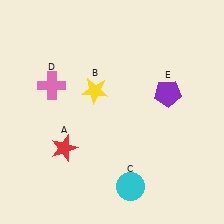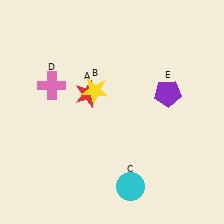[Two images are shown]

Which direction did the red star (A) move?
The red star (A) moved up.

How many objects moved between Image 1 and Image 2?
1 object moved between the two images.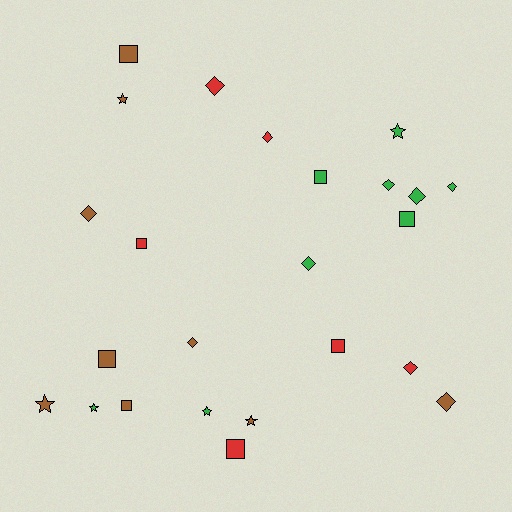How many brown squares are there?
There are 3 brown squares.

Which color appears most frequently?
Green, with 9 objects.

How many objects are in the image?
There are 24 objects.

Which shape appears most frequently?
Diamond, with 10 objects.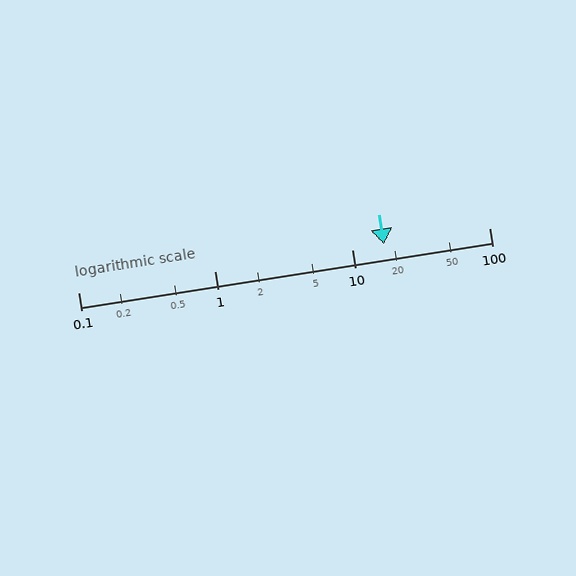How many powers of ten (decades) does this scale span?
The scale spans 3 decades, from 0.1 to 100.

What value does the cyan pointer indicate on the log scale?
The pointer indicates approximately 17.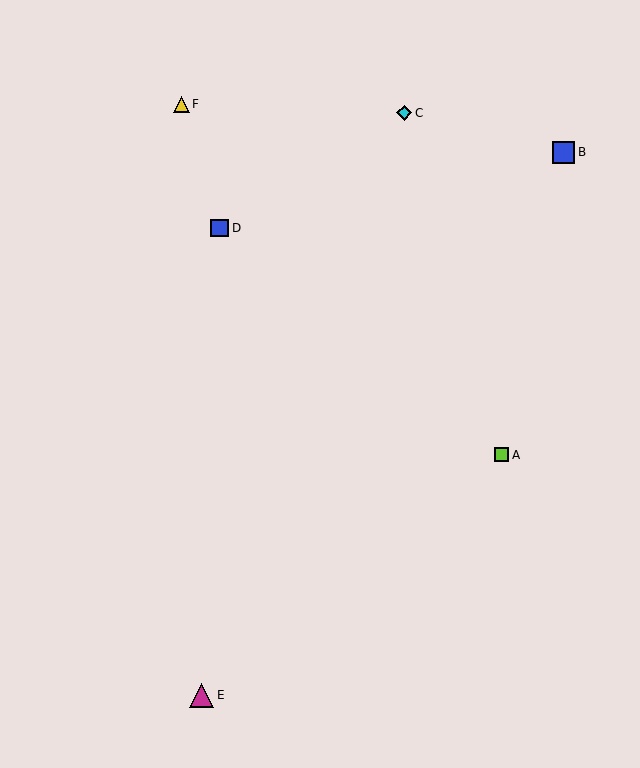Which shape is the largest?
The magenta triangle (labeled E) is the largest.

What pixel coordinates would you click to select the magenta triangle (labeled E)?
Click at (202, 695) to select the magenta triangle E.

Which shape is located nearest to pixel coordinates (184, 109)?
The yellow triangle (labeled F) at (182, 104) is nearest to that location.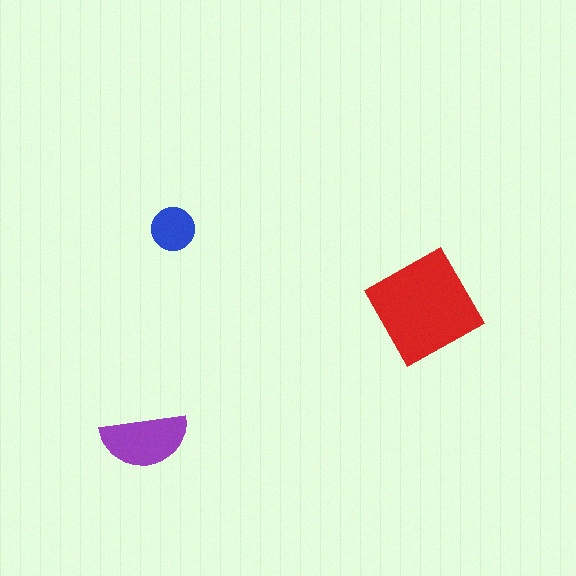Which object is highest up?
The blue circle is topmost.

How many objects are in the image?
There are 3 objects in the image.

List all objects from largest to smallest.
The red diamond, the purple semicircle, the blue circle.